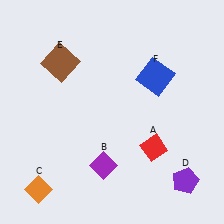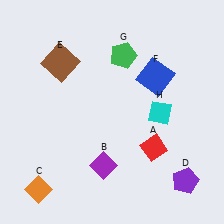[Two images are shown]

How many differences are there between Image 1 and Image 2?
There are 2 differences between the two images.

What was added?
A green pentagon (G), a cyan diamond (H) were added in Image 2.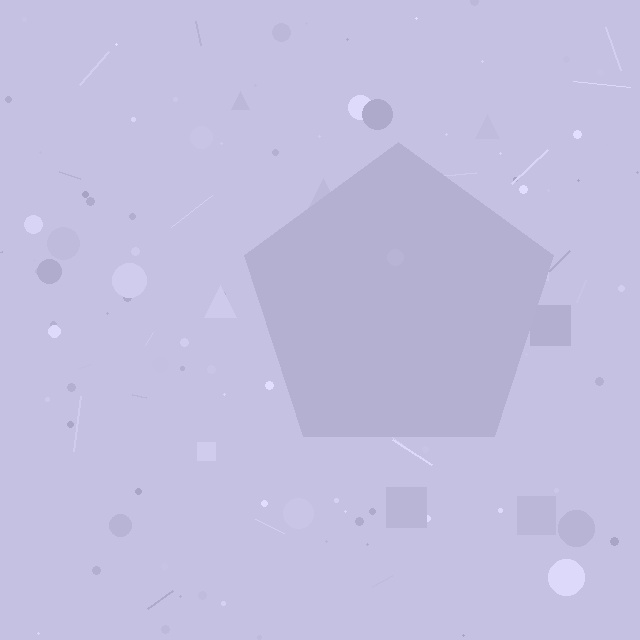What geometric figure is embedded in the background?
A pentagon is embedded in the background.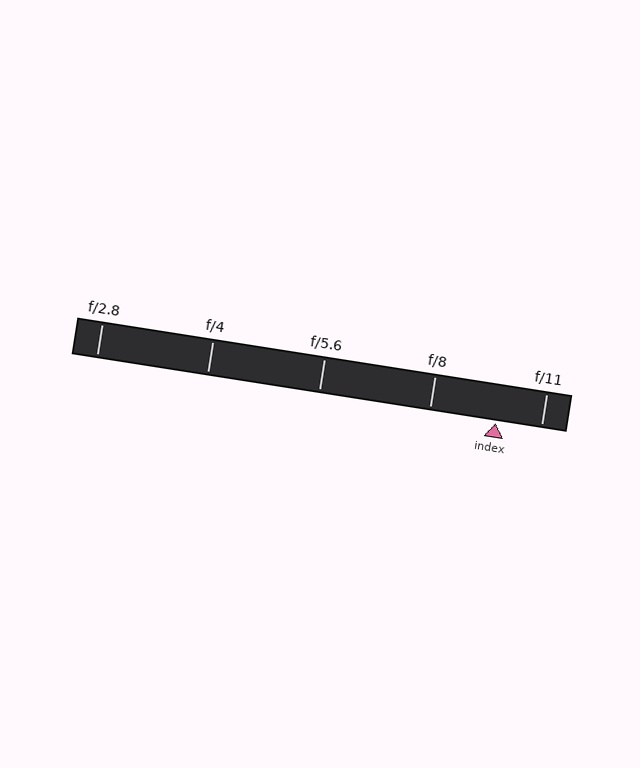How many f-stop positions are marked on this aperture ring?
There are 5 f-stop positions marked.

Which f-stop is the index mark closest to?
The index mark is closest to f/11.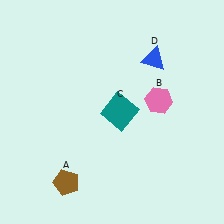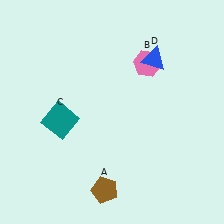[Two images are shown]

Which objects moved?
The objects that moved are: the brown pentagon (A), the pink hexagon (B), the teal square (C).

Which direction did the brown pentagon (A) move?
The brown pentagon (A) moved right.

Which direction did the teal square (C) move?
The teal square (C) moved left.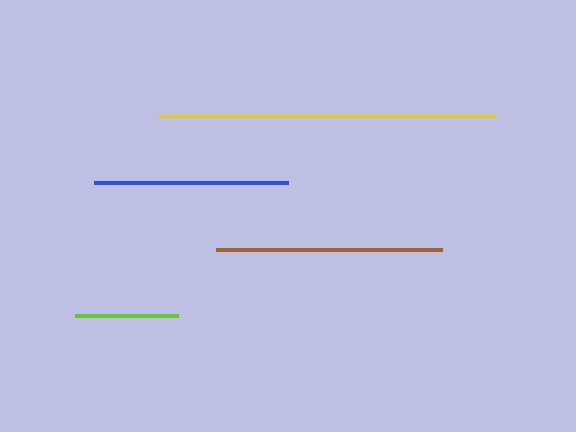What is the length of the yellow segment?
The yellow segment is approximately 337 pixels long.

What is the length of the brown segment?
The brown segment is approximately 226 pixels long.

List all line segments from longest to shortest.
From longest to shortest: yellow, brown, blue, lime.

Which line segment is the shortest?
The lime line is the shortest at approximately 103 pixels.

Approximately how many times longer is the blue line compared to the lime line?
The blue line is approximately 1.9 times the length of the lime line.